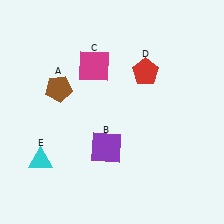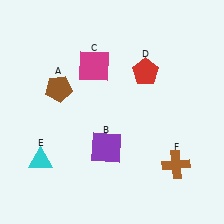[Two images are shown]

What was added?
A brown cross (F) was added in Image 2.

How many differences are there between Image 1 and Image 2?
There is 1 difference between the two images.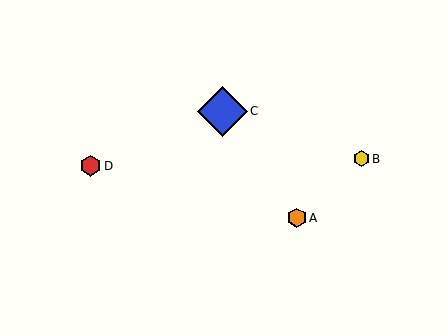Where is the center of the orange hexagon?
The center of the orange hexagon is at (297, 218).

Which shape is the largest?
The blue diamond (labeled C) is the largest.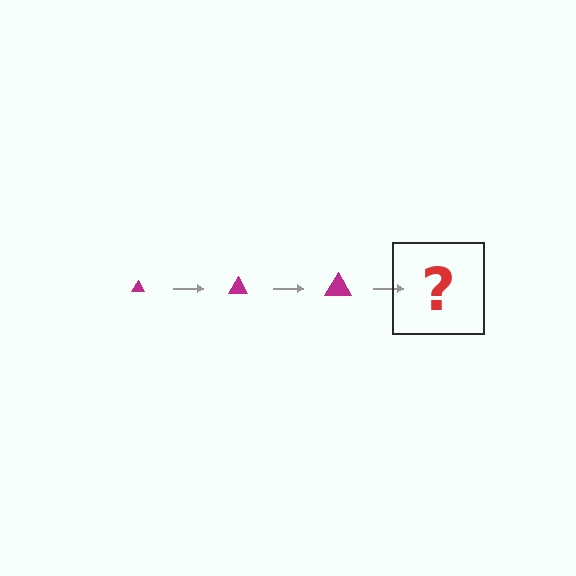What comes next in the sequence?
The next element should be a magenta triangle, larger than the previous one.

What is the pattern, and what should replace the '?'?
The pattern is that the triangle gets progressively larger each step. The '?' should be a magenta triangle, larger than the previous one.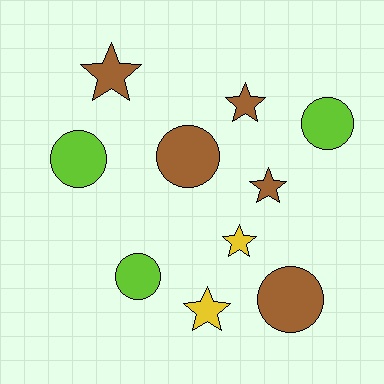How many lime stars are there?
There are no lime stars.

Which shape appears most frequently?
Circle, with 5 objects.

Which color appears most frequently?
Brown, with 5 objects.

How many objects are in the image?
There are 10 objects.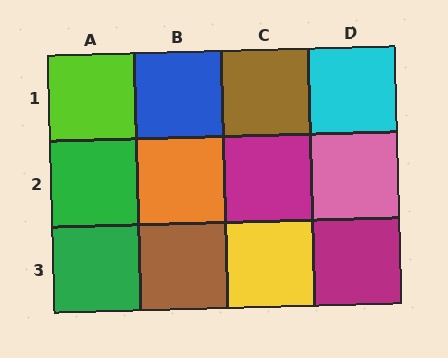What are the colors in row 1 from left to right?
Lime, blue, brown, cyan.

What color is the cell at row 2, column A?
Green.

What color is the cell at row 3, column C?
Yellow.